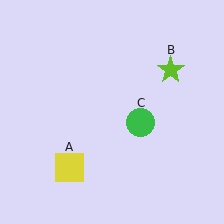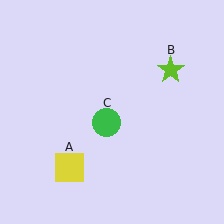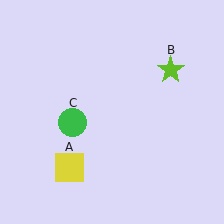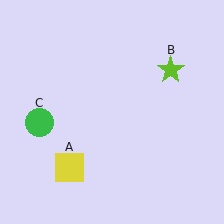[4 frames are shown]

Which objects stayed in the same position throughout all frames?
Yellow square (object A) and lime star (object B) remained stationary.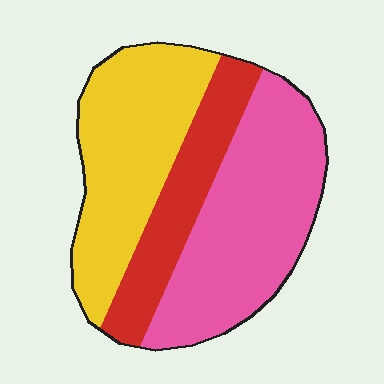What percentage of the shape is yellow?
Yellow takes up about three eighths (3/8) of the shape.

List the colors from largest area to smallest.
From largest to smallest: pink, yellow, red.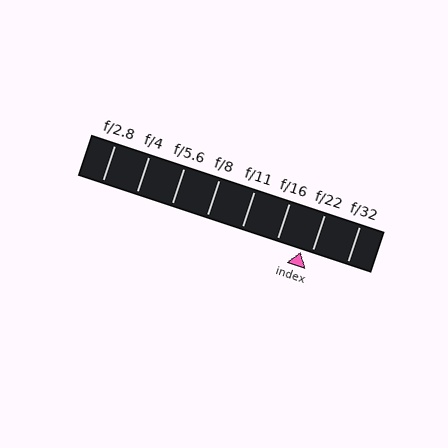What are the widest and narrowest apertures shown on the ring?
The widest aperture shown is f/2.8 and the narrowest is f/32.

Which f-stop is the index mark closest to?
The index mark is closest to f/22.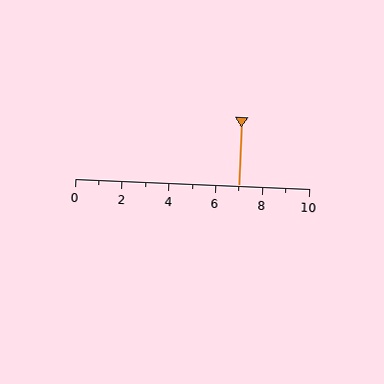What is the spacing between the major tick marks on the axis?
The major ticks are spaced 2 apart.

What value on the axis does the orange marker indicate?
The marker indicates approximately 7.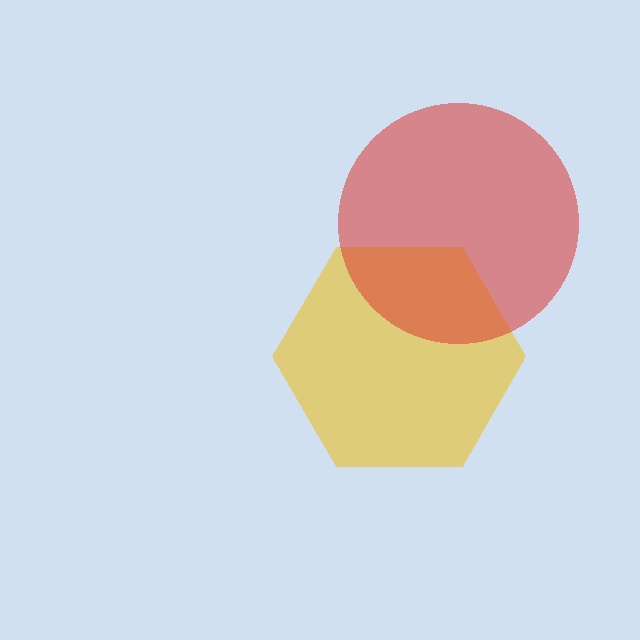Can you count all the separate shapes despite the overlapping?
Yes, there are 2 separate shapes.